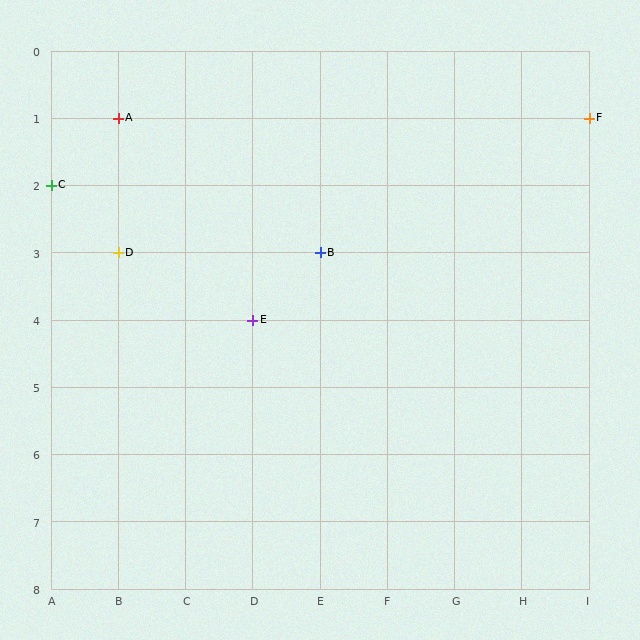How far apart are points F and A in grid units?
Points F and A are 7 columns apart.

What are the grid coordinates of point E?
Point E is at grid coordinates (D, 4).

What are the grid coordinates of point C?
Point C is at grid coordinates (A, 2).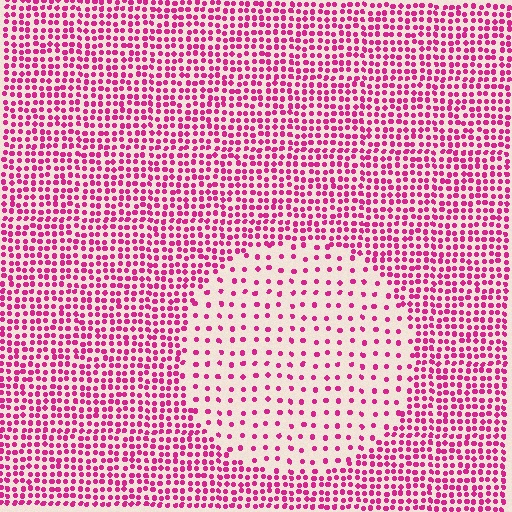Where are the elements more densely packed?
The elements are more densely packed outside the circle boundary.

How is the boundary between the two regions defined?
The boundary is defined by a change in element density (approximately 2.7x ratio). All elements are the same color, size, and shape.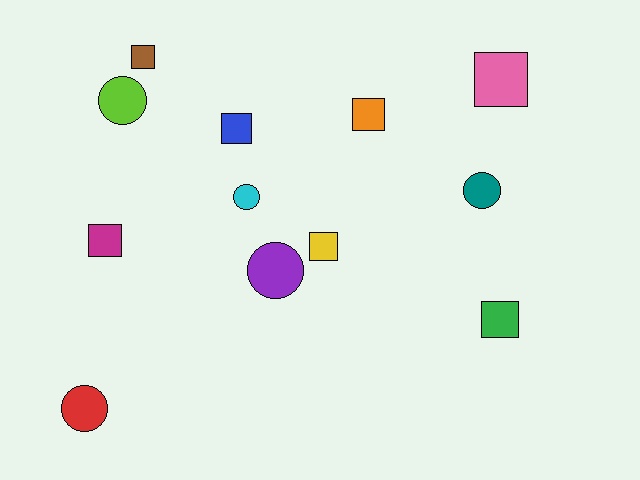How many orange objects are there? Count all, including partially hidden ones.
There is 1 orange object.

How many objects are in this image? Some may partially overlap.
There are 12 objects.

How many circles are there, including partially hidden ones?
There are 5 circles.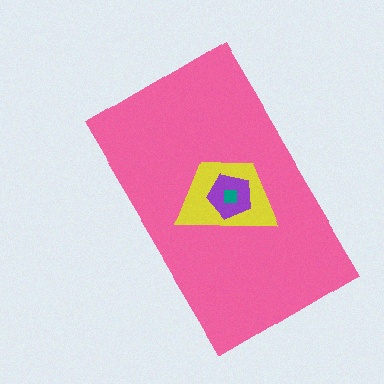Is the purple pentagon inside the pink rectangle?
Yes.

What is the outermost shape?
The pink rectangle.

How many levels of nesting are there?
4.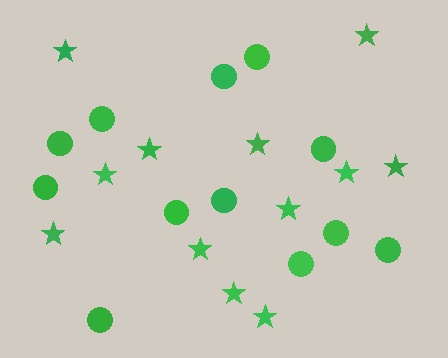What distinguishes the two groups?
There are 2 groups: one group of stars (12) and one group of circles (12).